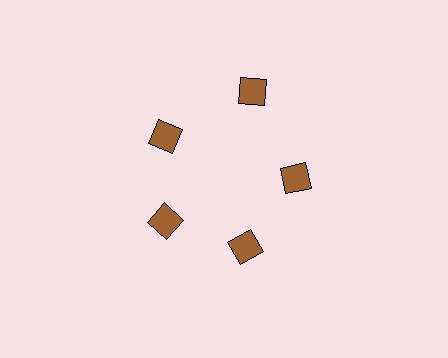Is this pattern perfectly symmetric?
No. The 5 brown diamonds are arranged in a ring, but one element near the 1 o'clock position is pushed outward from the center, breaking the 5-fold rotational symmetry.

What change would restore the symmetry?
The symmetry would be restored by moving it inward, back onto the ring so that all 5 diamonds sit at equal angles and equal distance from the center.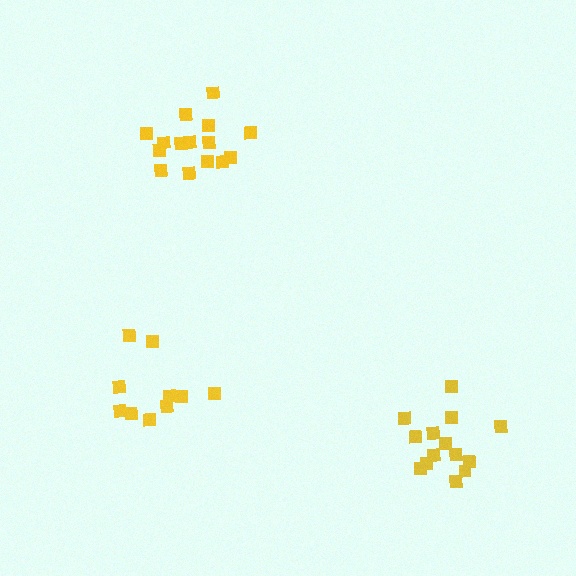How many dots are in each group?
Group 1: 14 dots, Group 2: 10 dots, Group 3: 15 dots (39 total).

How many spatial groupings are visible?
There are 3 spatial groupings.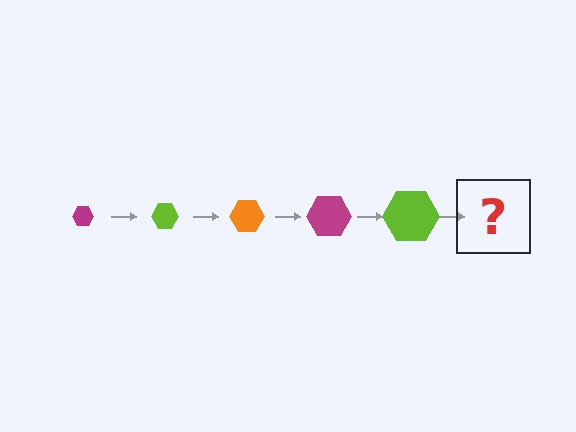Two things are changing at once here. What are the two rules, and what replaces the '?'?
The two rules are that the hexagon grows larger each step and the color cycles through magenta, lime, and orange. The '?' should be an orange hexagon, larger than the previous one.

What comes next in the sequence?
The next element should be an orange hexagon, larger than the previous one.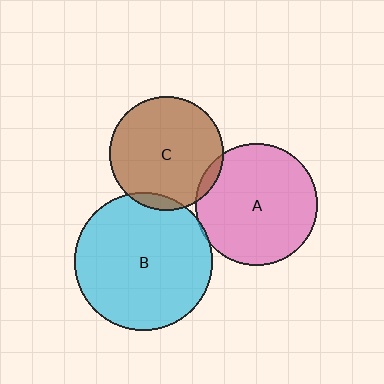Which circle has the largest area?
Circle B (cyan).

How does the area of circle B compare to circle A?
Approximately 1.3 times.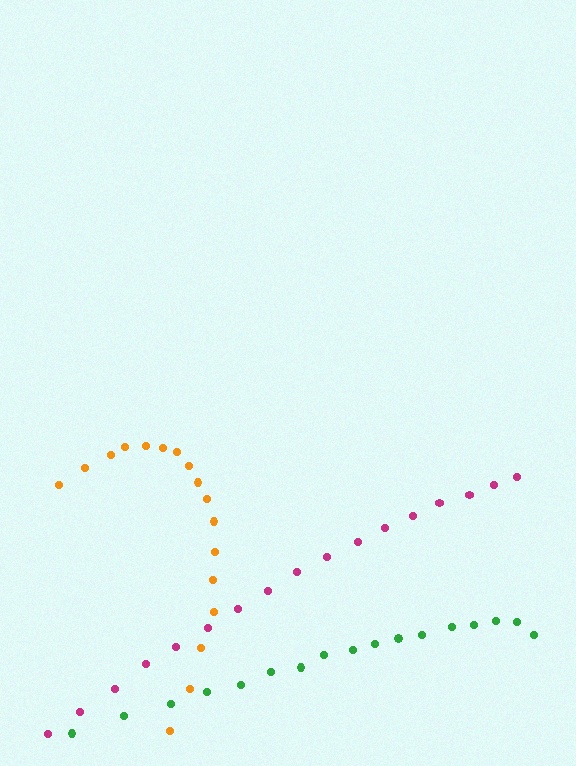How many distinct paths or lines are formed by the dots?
There are 3 distinct paths.